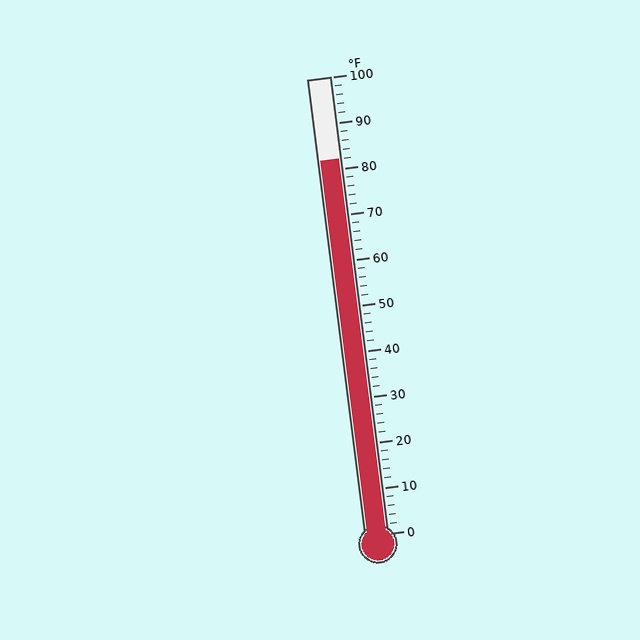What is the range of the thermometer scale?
The thermometer scale ranges from 0°F to 100°F.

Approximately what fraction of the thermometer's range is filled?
The thermometer is filled to approximately 80% of its range.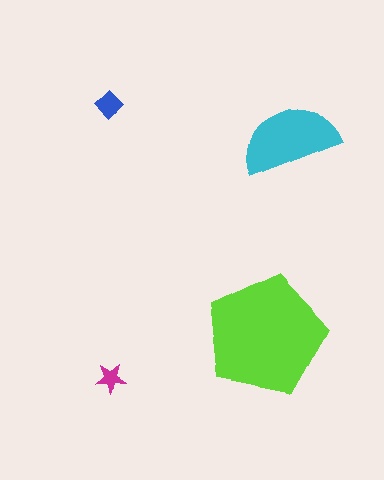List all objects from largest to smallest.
The lime pentagon, the cyan semicircle, the blue diamond, the magenta star.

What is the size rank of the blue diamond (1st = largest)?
3rd.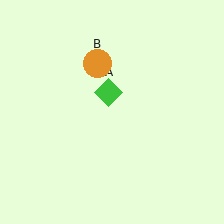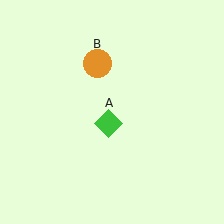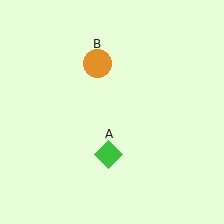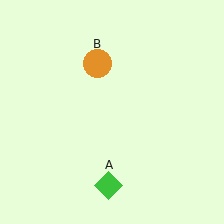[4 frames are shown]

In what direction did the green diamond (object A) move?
The green diamond (object A) moved down.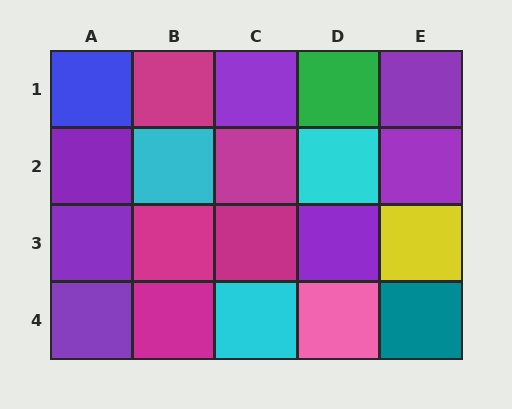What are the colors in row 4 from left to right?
Purple, magenta, cyan, pink, teal.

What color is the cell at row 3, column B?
Magenta.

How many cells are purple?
7 cells are purple.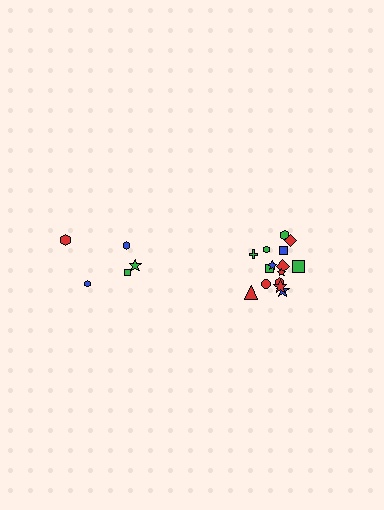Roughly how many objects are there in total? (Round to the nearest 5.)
Roughly 20 objects in total.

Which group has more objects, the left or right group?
The right group.